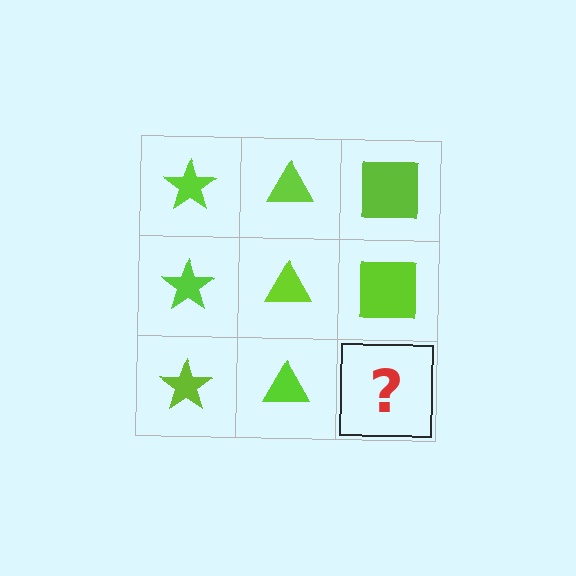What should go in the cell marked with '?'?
The missing cell should contain a lime square.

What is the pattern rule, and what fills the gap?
The rule is that each column has a consistent shape. The gap should be filled with a lime square.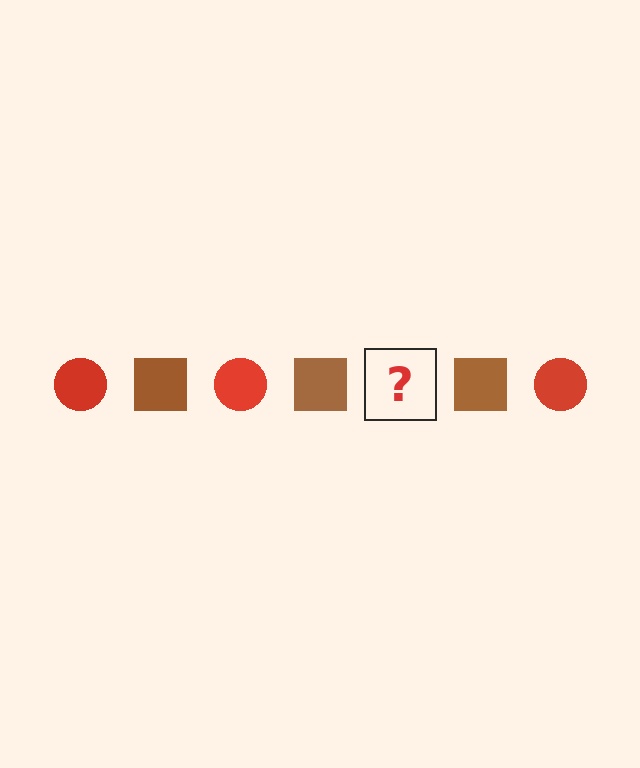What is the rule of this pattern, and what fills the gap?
The rule is that the pattern alternates between red circle and brown square. The gap should be filled with a red circle.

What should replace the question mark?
The question mark should be replaced with a red circle.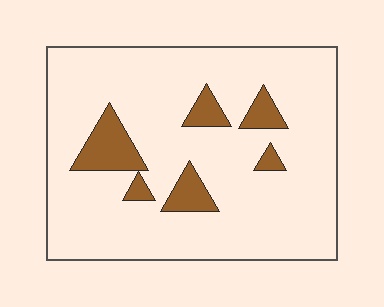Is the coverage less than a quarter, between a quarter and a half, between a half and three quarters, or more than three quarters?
Less than a quarter.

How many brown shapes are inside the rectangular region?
6.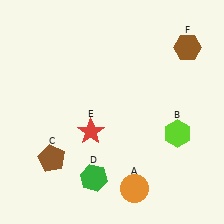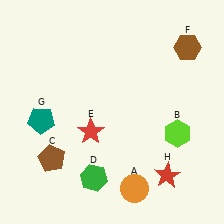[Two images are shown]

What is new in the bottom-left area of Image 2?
A teal pentagon (G) was added in the bottom-left area of Image 2.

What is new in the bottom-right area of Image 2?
A red star (H) was added in the bottom-right area of Image 2.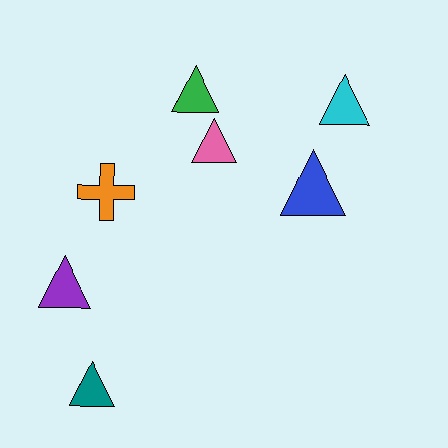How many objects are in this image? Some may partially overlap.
There are 7 objects.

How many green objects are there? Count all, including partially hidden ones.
There is 1 green object.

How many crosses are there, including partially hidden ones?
There is 1 cross.